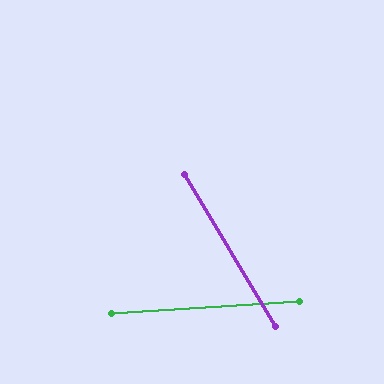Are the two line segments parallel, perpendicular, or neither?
Neither parallel nor perpendicular — they differ by about 63°.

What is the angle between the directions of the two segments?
Approximately 63 degrees.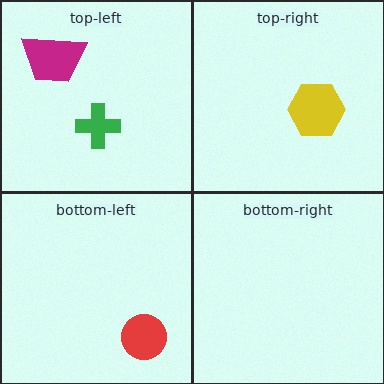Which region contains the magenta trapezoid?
The top-left region.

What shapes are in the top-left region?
The magenta trapezoid, the green cross.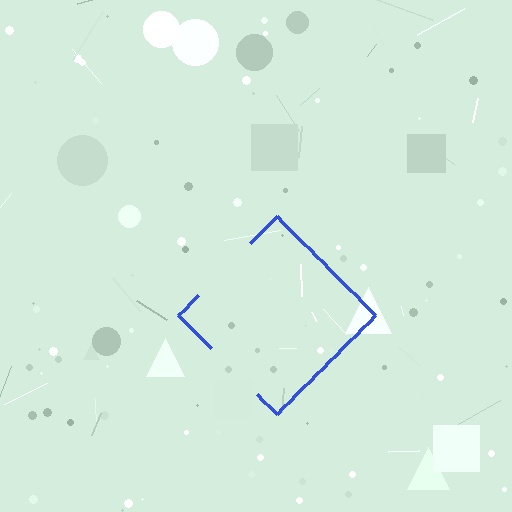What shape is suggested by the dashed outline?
The dashed outline suggests a diamond.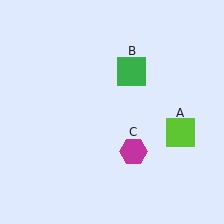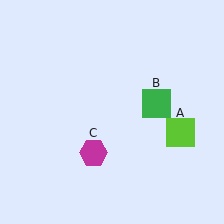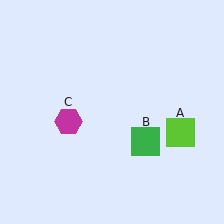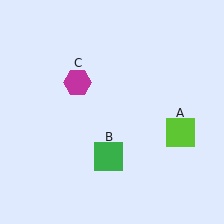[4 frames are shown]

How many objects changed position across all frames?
2 objects changed position: green square (object B), magenta hexagon (object C).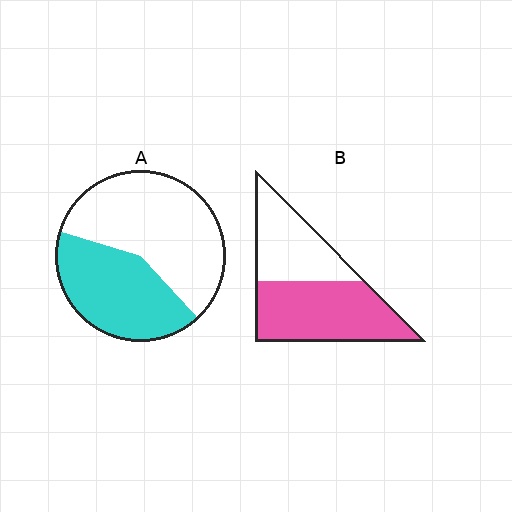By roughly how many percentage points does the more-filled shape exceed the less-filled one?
By roughly 15 percentage points (B over A).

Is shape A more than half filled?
No.